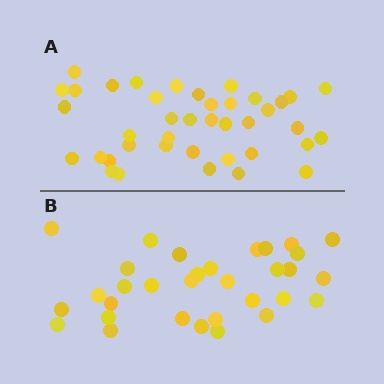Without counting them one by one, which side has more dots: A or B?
Region A (the top region) has more dots.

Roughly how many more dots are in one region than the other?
Region A has roughly 8 or so more dots than region B.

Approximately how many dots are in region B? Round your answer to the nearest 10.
About 30 dots. (The exact count is 32, which rounds to 30.)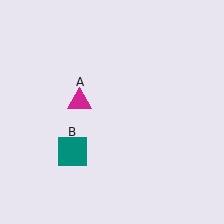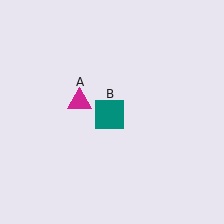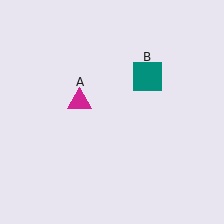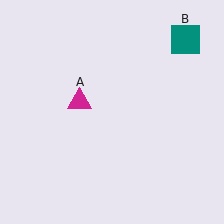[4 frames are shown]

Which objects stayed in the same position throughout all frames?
Magenta triangle (object A) remained stationary.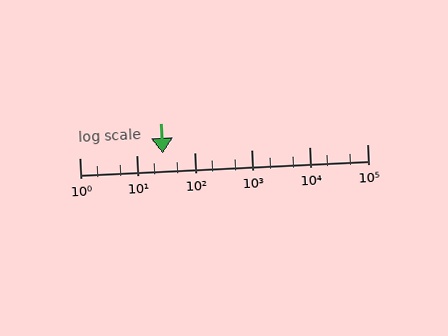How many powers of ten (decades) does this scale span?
The scale spans 5 decades, from 1 to 100000.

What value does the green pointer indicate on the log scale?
The pointer indicates approximately 28.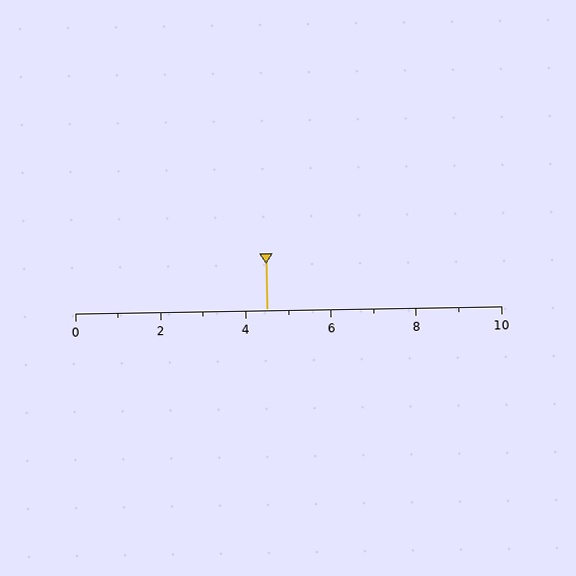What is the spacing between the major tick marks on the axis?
The major ticks are spaced 2 apart.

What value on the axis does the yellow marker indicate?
The marker indicates approximately 4.5.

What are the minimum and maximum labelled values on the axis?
The axis runs from 0 to 10.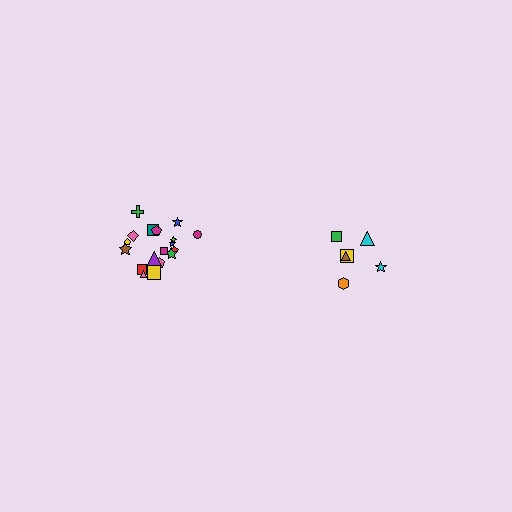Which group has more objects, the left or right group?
The left group.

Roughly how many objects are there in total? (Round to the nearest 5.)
Roughly 25 objects in total.